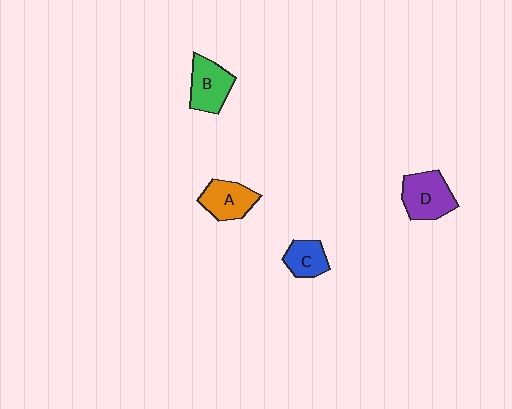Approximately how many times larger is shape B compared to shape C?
Approximately 1.4 times.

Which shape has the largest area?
Shape D (purple).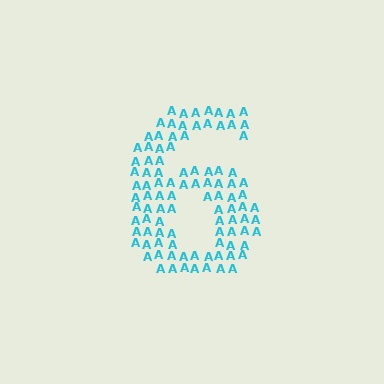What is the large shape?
The large shape is the digit 6.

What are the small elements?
The small elements are letter A's.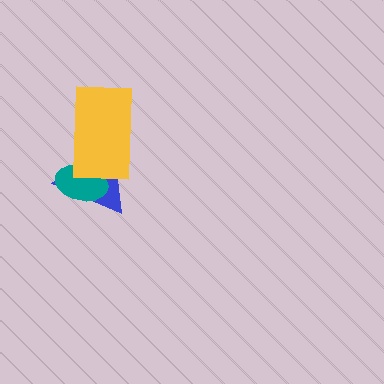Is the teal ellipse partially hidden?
Yes, it is partially covered by another shape.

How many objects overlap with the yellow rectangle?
2 objects overlap with the yellow rectangle.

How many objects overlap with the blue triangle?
2 objects overlap with the blue triangle.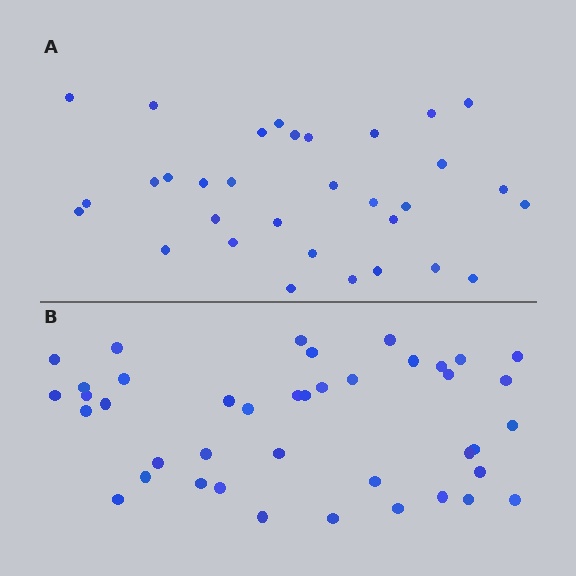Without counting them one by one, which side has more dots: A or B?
Region B (the bottom region) has more dots.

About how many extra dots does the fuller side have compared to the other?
Region B has roughly 8 or so more dots than region A.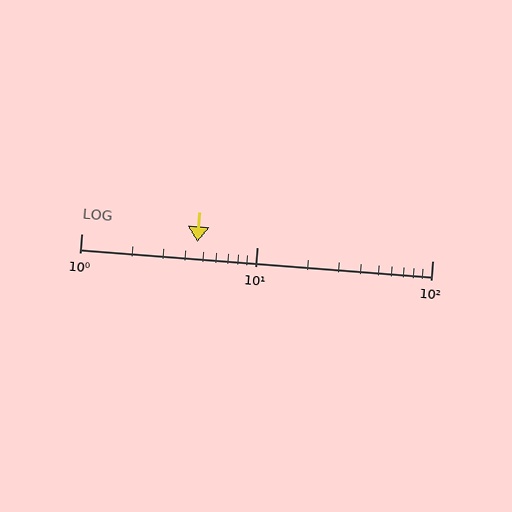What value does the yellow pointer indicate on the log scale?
The pointer indicates approximately 4.6.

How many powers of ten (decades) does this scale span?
The scale spans 2 decades, from 1 to 100.